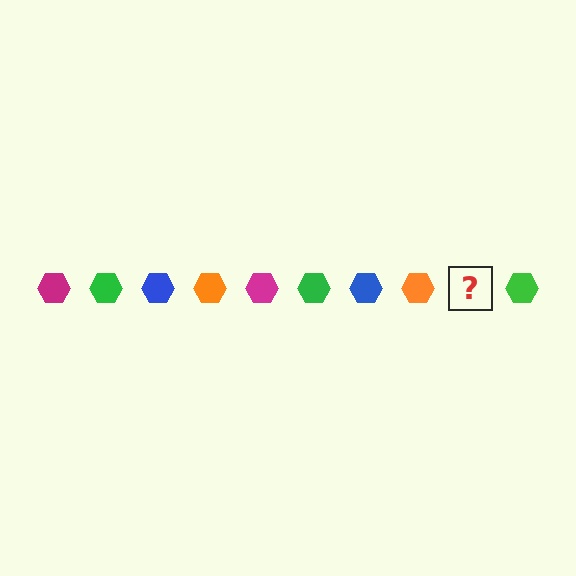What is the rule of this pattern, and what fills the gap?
The rule is that the pattern cycles through magenta, green, blue, orange hexagons. The gap should be filled with a magenta hexagon.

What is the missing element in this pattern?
The missing element is a magenta hexagon.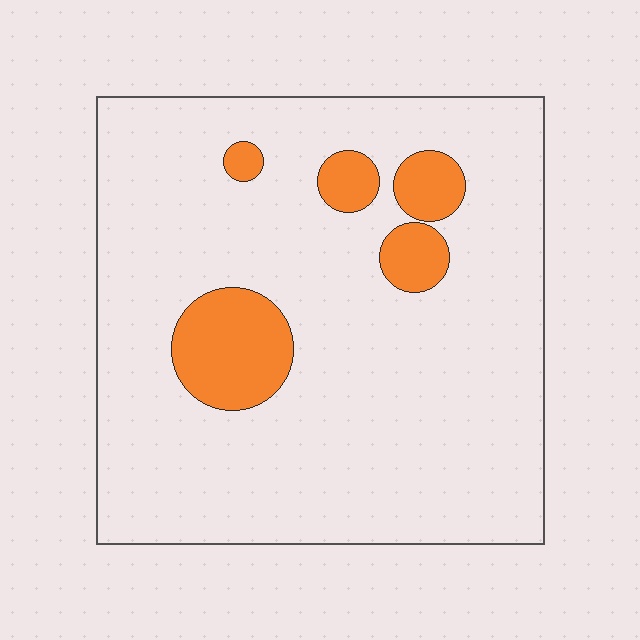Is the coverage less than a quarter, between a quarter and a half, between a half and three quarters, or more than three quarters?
Less than a quarter.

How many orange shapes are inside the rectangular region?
5.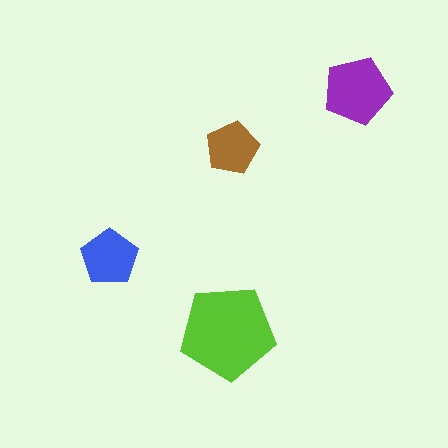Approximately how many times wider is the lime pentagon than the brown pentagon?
About 2 times wider.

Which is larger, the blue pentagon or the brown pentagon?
The blue one.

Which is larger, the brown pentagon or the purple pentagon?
The purple one.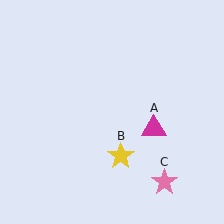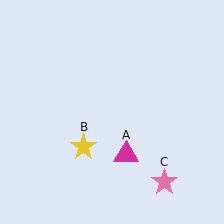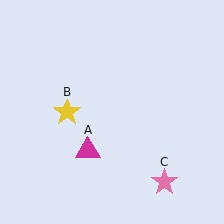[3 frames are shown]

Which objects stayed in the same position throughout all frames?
Pink star (object C) remained stationary.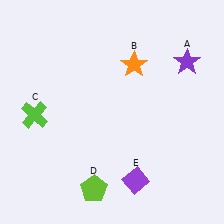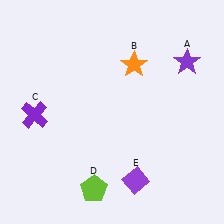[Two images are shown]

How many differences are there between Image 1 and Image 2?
There is 1 difference between the two images.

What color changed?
The cross (C) changed from lime in Image 1 to purple in Image 2.